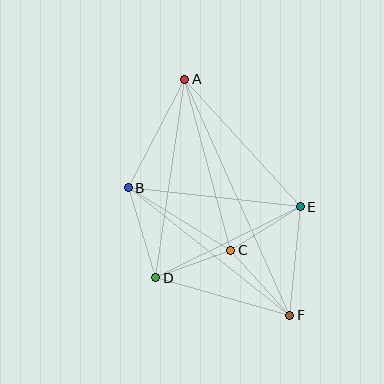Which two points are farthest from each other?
Points A and F are farthest from each other.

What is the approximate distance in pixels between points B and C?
The distance between B and C is approximately 120 pixels.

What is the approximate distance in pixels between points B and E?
The distance between B and E is approximately 173 pixels.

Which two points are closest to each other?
Points C and D are closest to each other.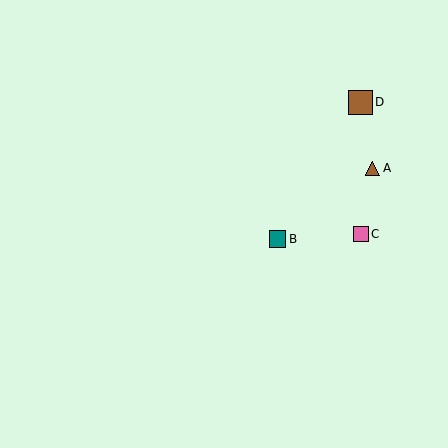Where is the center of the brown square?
The center of the brown square is at (360, 102).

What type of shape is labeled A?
Shape A is a brown triangle.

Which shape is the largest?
The brown square (labeled D) is the largest.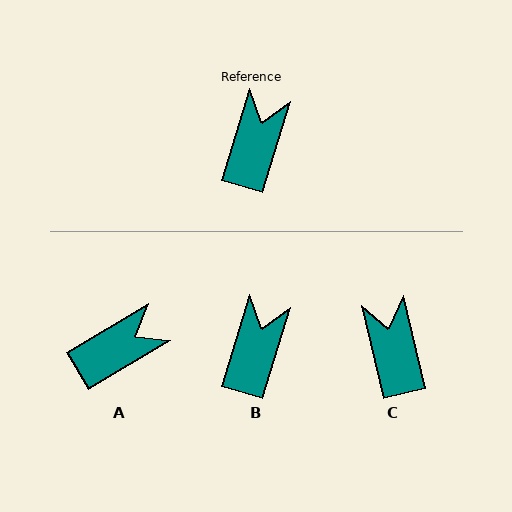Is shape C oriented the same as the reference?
No, it is off by about 30 degrees.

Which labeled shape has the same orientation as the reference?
B.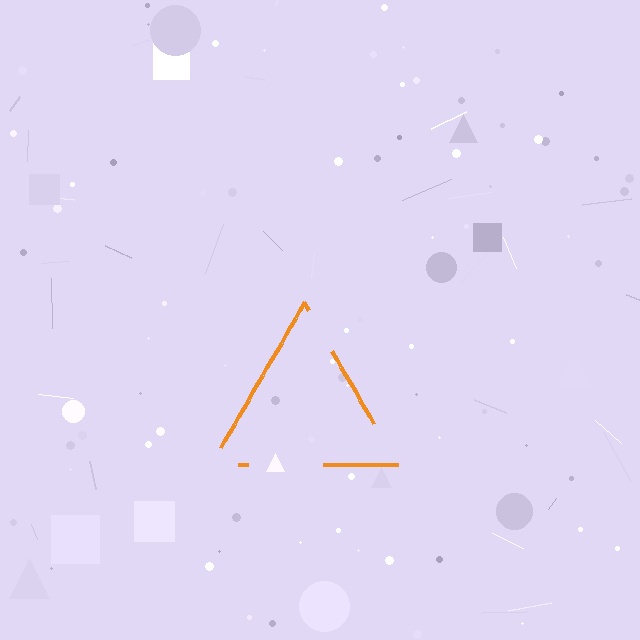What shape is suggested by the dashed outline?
The dashed outline suggests a triangle.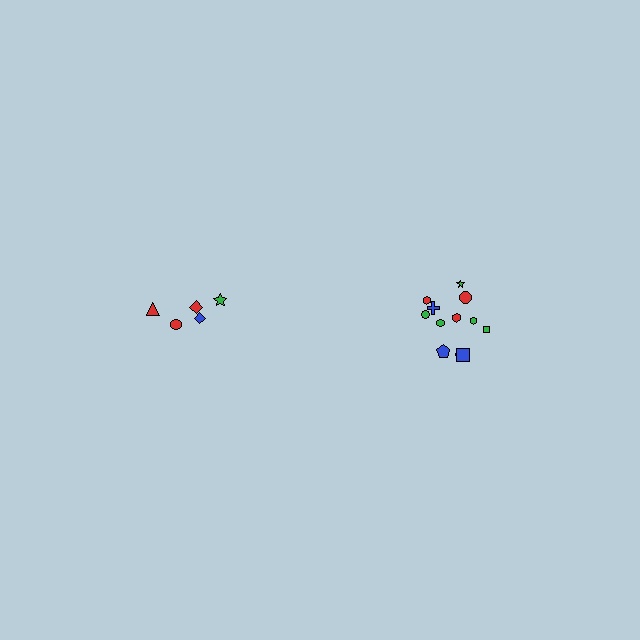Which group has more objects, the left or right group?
The right group.